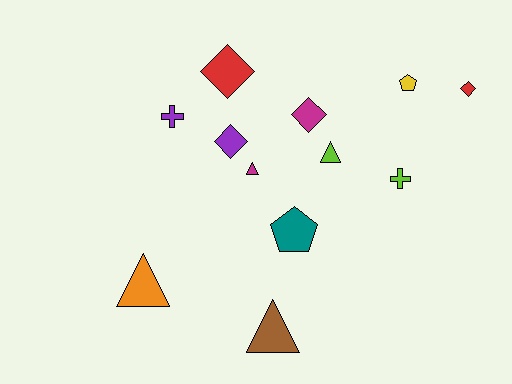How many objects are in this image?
There are 12 objects.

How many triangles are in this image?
There are 4 triangles.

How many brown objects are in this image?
There is 1 brown object.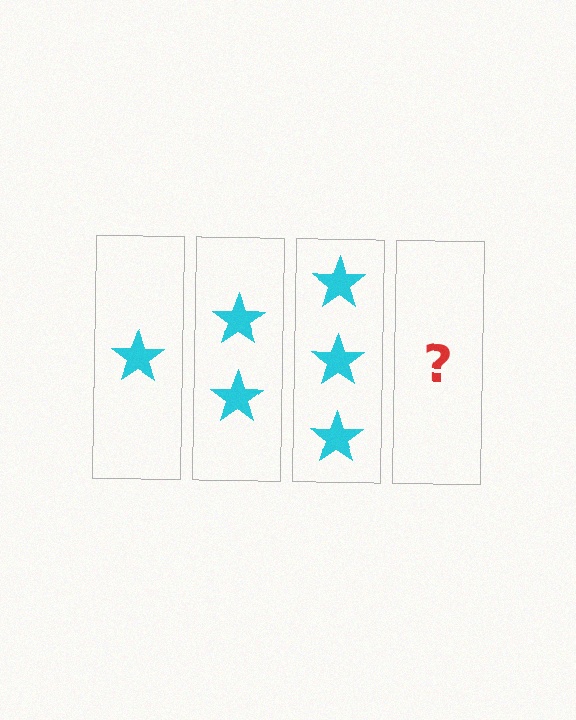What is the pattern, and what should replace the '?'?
The pattern is that each step adds one more star. The '?' should be 4 stars.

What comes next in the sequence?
The next element should be 4 stars.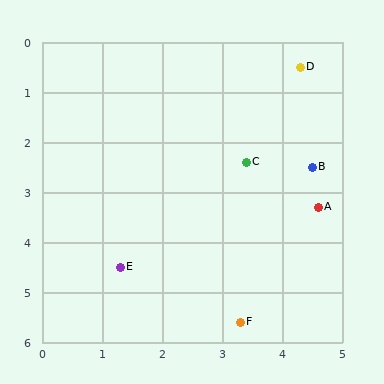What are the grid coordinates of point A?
Point A is at approximately (4.6, 3.3).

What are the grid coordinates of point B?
Point B is at approximately (4.5, 2.5).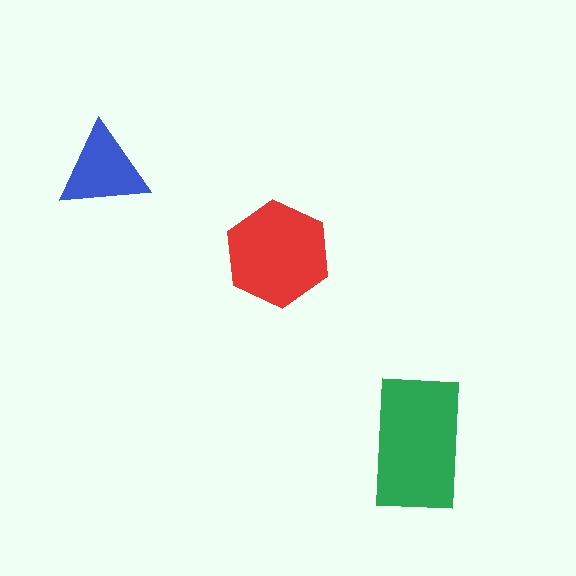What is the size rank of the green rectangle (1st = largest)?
1st.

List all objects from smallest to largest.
The blue triangle, the red hexagon, the green rectangle.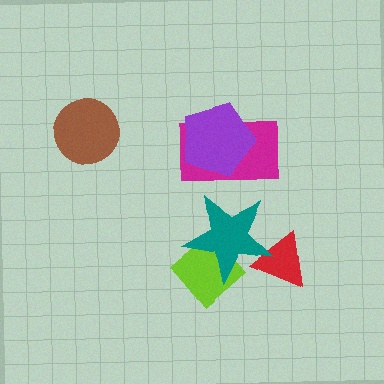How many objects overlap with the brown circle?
0 objects overlap with the brown circle.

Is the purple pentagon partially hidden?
No, no other shape covers it.